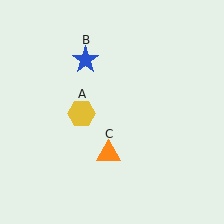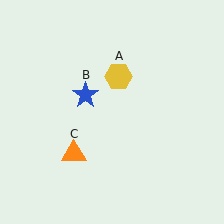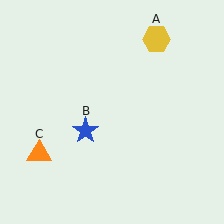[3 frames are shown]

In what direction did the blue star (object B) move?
The blue star (object B) moved down.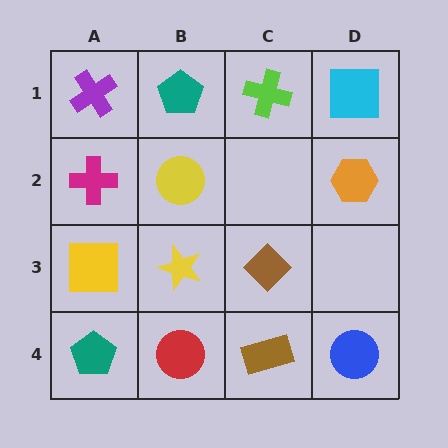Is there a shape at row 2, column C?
No, that cell is empty.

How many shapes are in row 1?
4 shapes.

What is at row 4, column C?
A brown rectangle.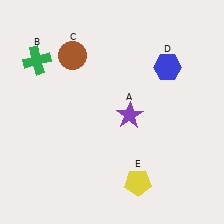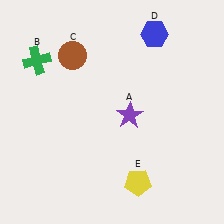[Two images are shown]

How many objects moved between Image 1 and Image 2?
1 object moved between the two images.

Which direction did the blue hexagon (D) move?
The blue hexagon (D) moved up.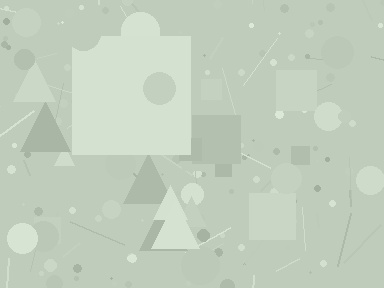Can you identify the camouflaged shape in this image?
The camouflaged shape is a square.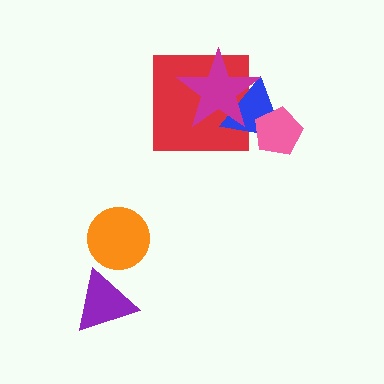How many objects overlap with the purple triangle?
0 objects overlap with the purple triangle.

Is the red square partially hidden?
Yes, it is partially covered by another shape.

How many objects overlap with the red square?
2 objects overlap with the red square.